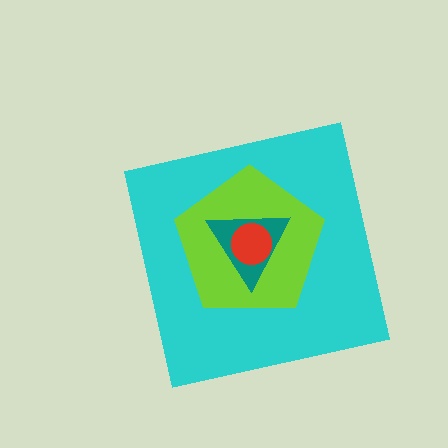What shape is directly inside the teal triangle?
The red circle.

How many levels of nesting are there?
4.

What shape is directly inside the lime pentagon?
The teal triangle.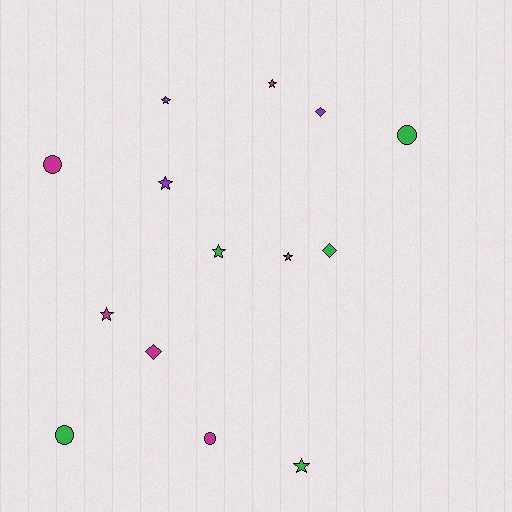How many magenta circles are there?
There are 2 magenta circles.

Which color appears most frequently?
Magenta, with 5 objects.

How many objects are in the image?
There are 14 objects.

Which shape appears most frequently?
Star, with 7 objects.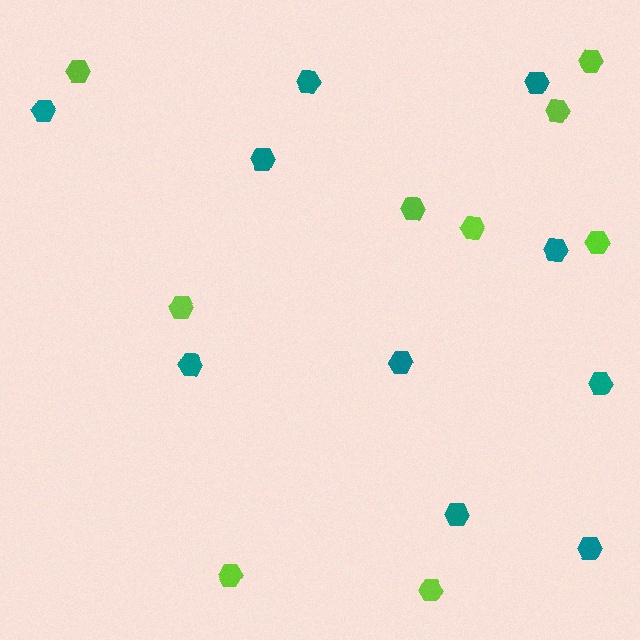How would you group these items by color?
There are 2 groups: one group of lime hexagons (9) and one group of teal hexagons (10).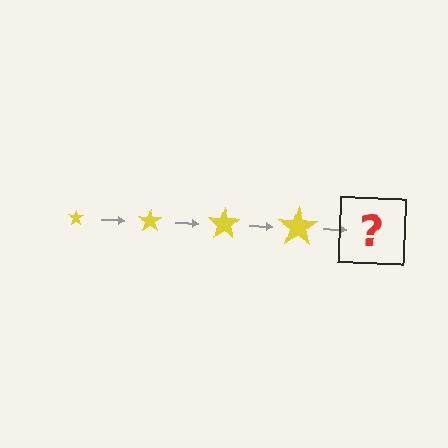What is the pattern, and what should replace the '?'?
The pattern is that the star gets progressively larger each step. The '?' should be a yellow star, larger than the previous one.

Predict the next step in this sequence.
The next step is a yellow star, larger than the previous one.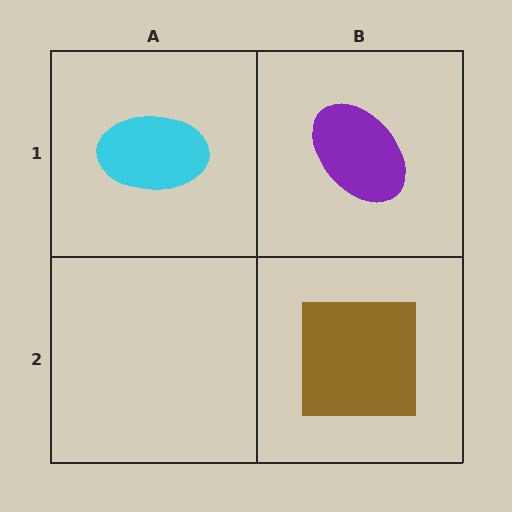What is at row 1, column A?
A cyan ellipse.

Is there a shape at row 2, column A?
No, that cell is empty.